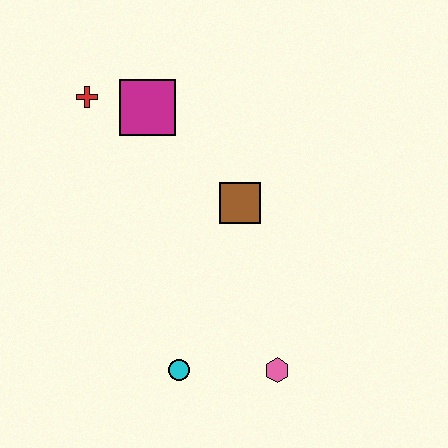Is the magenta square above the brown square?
Yes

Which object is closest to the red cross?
The magenta square is closest to the red cross.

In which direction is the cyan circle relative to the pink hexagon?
The cyan circle is to the left of the pink hexagon.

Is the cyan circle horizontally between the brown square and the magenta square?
Yes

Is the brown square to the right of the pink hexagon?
No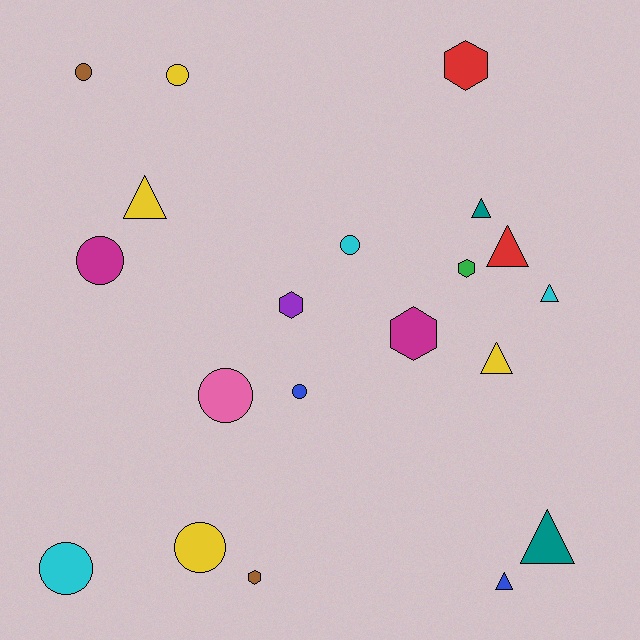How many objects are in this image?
There are 20 objects.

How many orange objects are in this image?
There are no orange objects.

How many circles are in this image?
There are 8 circles.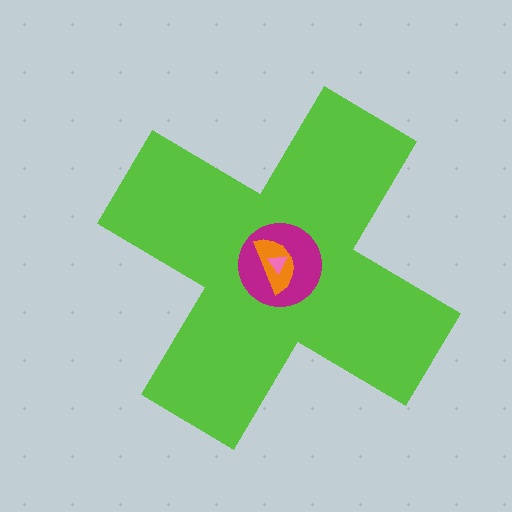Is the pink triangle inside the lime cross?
Yes.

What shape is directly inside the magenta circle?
The orange semicircle.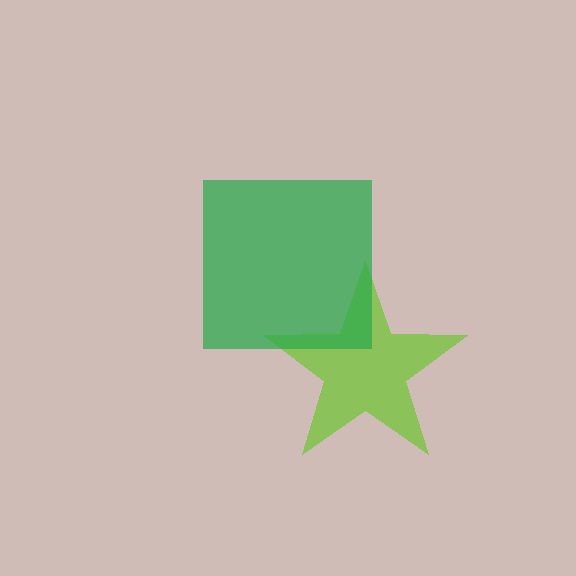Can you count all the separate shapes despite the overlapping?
Yes, there are 2 separate shapes.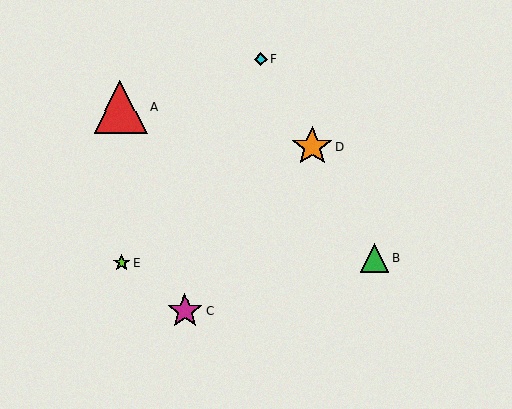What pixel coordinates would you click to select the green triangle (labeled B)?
Click at (375, 258) to select the green triangle B.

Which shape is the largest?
The red triangle (labeled A) is the largest.